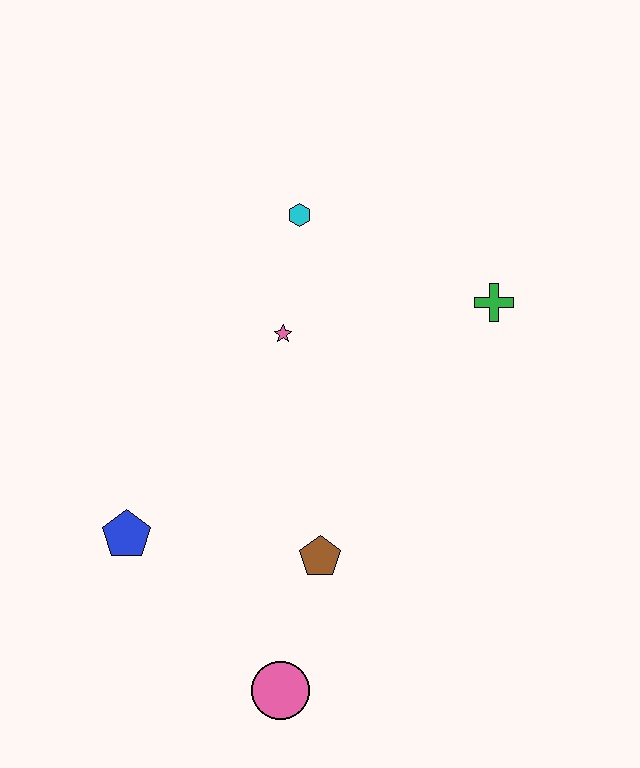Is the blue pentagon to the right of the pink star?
No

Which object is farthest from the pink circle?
The cyan hexagon is farthest from the pink circle.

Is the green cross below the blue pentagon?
No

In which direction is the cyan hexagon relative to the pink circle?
The cyan hexagon is above the pink circle.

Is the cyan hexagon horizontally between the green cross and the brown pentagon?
No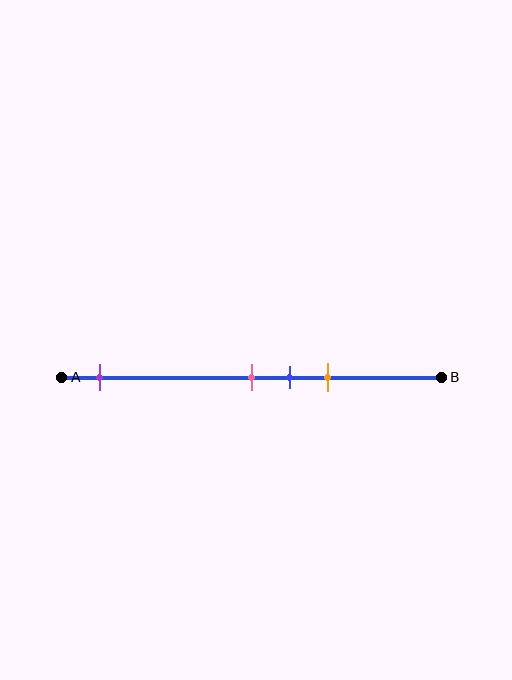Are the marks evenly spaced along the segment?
No, the marks are not evenly spaced.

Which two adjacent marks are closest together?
The pink and blue marks are the closest adjacent pair.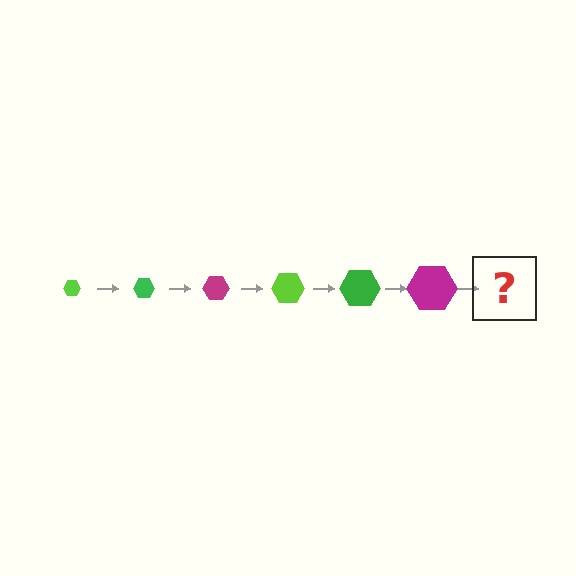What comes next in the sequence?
The next element should be a lime hexagon, larger than the previous one.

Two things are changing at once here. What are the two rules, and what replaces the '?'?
The two rules are that the hexagon grows larger each step and the color cycles through lime, green, and magenta. The '?' should be a lime hexagon, larger than the previous one.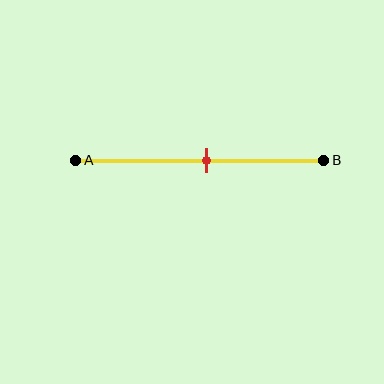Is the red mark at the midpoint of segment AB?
No, the mark is at about 55% from A, not at the 50% midpoint.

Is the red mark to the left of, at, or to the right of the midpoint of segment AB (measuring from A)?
The red mark is to the right of the midpoint of segment AB.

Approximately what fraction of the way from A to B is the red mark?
The red mark is approximately 55% of the way from A to B.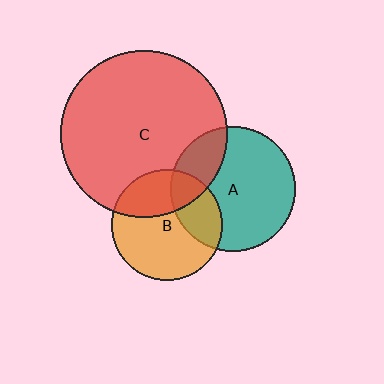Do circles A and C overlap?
Yes.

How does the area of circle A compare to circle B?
Approximately 1.3 times.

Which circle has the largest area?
Circle C (red).